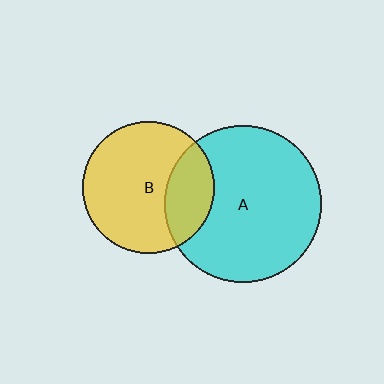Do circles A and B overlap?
Yes.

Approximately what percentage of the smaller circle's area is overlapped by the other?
Approximately 25%.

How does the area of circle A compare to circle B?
Approximately 1.4 times.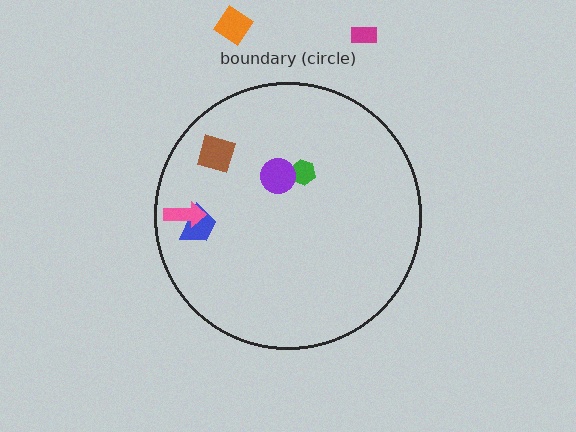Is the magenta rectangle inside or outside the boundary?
Outside.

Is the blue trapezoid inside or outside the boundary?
Inside.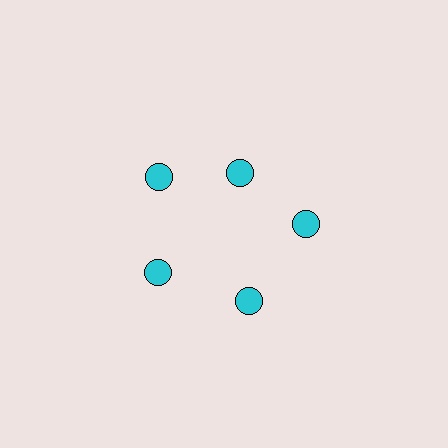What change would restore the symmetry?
The symmetry would be restored by moving it outward, back onto the ring so that all 5 circles sit at equal angles and equal distance from the center.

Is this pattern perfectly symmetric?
No. The 5 cyan circles are arranged in a ring, but one element near the 1 o'clock position is pulled inward toward the center, breaking the 5-fold rotational symmetry.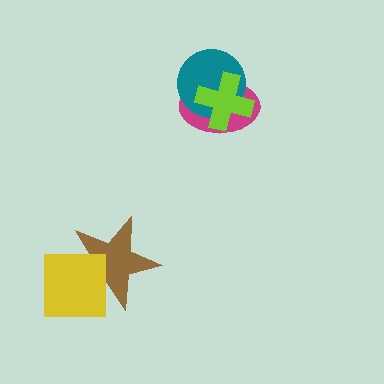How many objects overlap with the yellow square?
1 object overlaps with the yellow square.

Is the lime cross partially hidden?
No, no other shape covers it.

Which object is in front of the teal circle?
The lime cross is in front of the teal circle.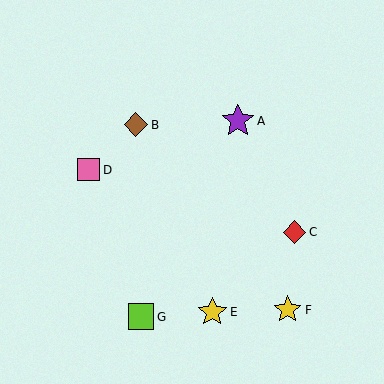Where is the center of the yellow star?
The center of the yellow star is at (288, 310).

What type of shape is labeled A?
Shape A is a purple star.